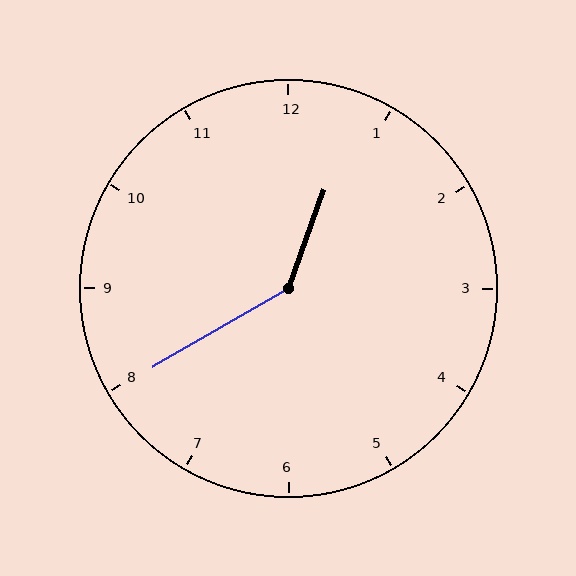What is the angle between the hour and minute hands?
Approximately 140 degrees.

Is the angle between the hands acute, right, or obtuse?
It is obtuse.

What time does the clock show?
12:40.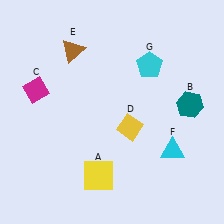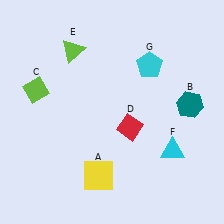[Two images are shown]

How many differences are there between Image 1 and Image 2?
There are 3 differences between the two images.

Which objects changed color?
C changed from magenta to lime. D changed from yellow to red. E changed from brown to lime.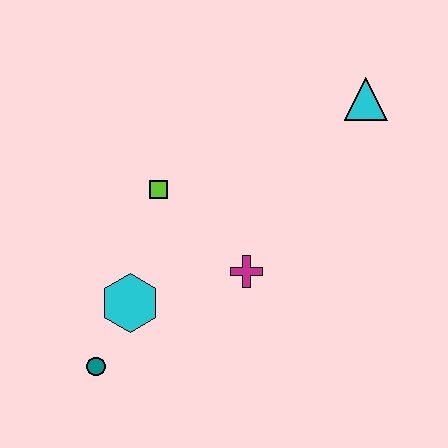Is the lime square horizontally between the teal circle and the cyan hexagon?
No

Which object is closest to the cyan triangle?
The magenta cross is closest to the cyan triangle.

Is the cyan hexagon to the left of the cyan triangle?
Yes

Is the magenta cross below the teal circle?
No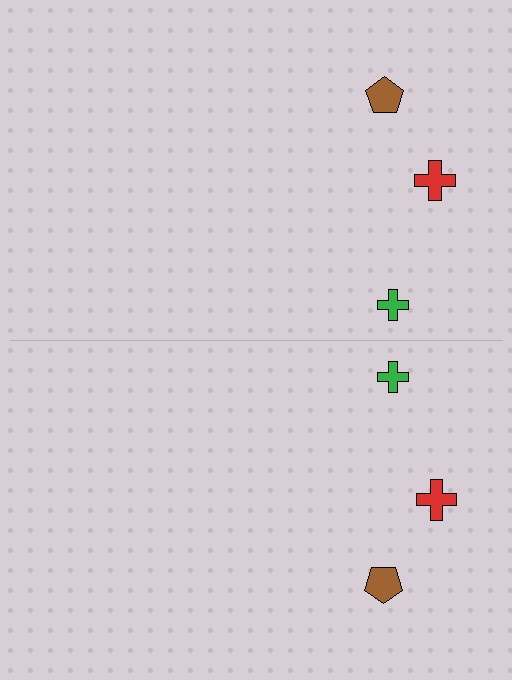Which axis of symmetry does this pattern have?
The pattern has a horizontal axis of symmetry running through the center of the image.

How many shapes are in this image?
There are 6 shapes in this image.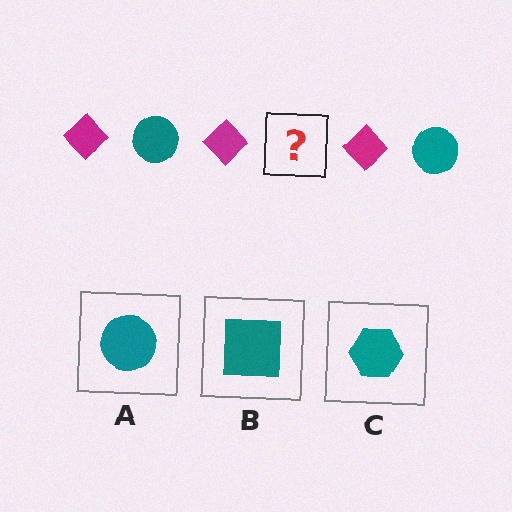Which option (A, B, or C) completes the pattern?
A.